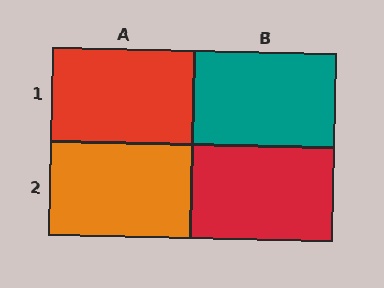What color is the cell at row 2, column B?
Red.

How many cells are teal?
1 cell is teal.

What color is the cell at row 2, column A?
Orange.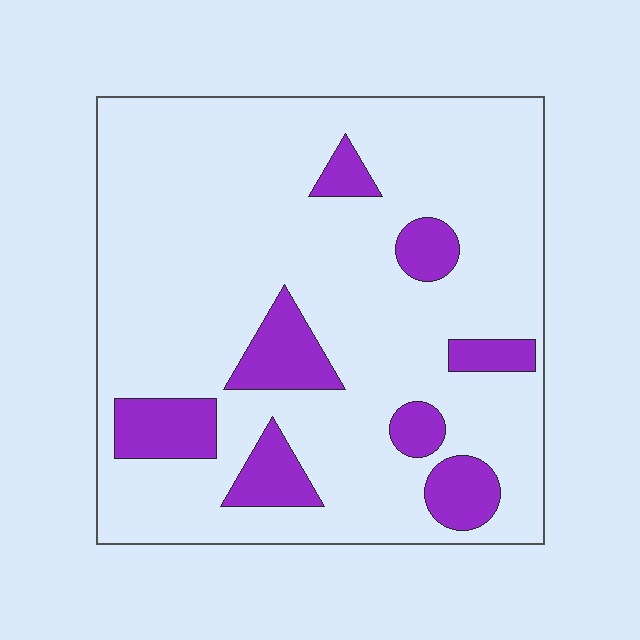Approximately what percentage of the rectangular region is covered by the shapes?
Approximately 15%.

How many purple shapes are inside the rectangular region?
8.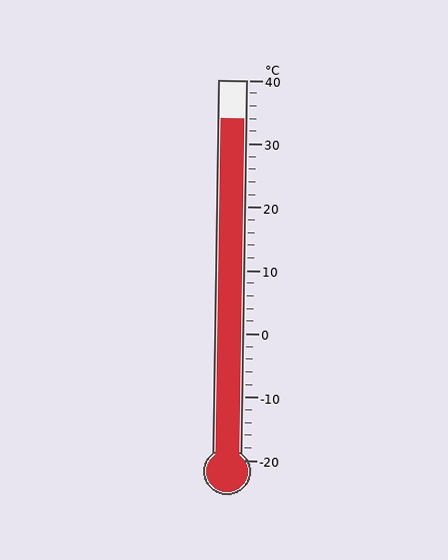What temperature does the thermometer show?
The thermometer shows approximately 34°C.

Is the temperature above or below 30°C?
The temperature is above 30°C.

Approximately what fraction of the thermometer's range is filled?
The thermometer is filled to approximately 90% of its range.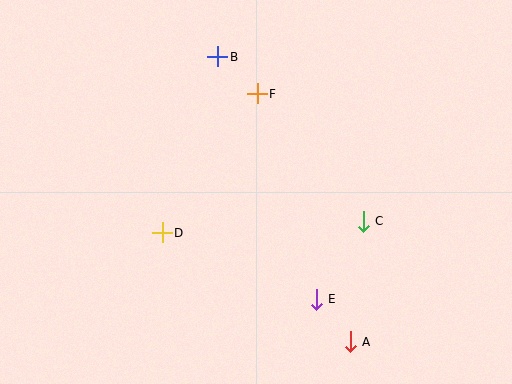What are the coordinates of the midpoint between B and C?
The midpoint between B and C is at (290, 139).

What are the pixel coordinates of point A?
Point A is at (350, 342).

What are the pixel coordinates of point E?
Point E is at (316, 299).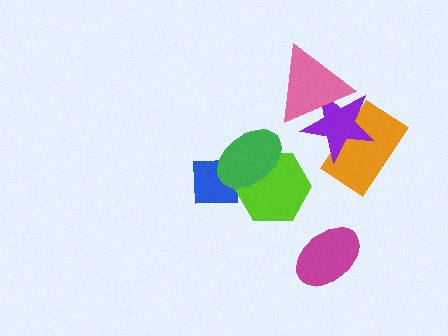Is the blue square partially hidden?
Yes, it is partially covered by another shape.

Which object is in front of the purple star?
The pink triangle is in front of the purple star.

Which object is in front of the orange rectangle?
The purple star is in front of the orange rectangle.